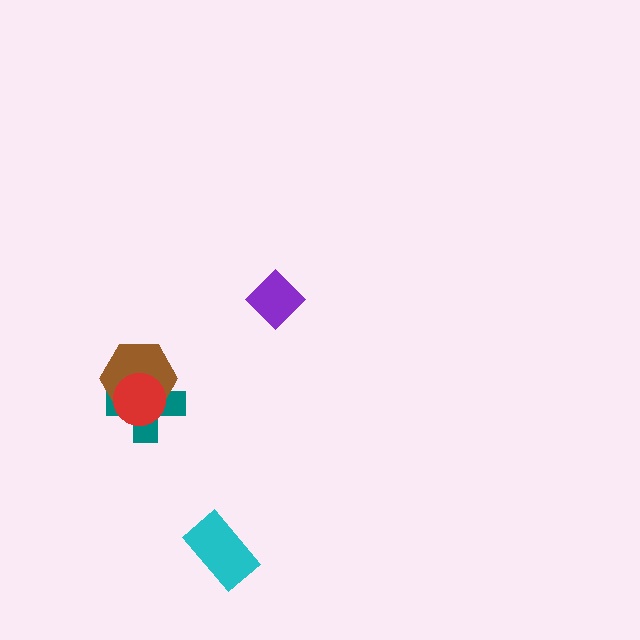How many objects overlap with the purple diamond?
0 objects overlap with the purple diamond.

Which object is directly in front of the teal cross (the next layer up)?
The brown hexagon is directly in front of the teal cross.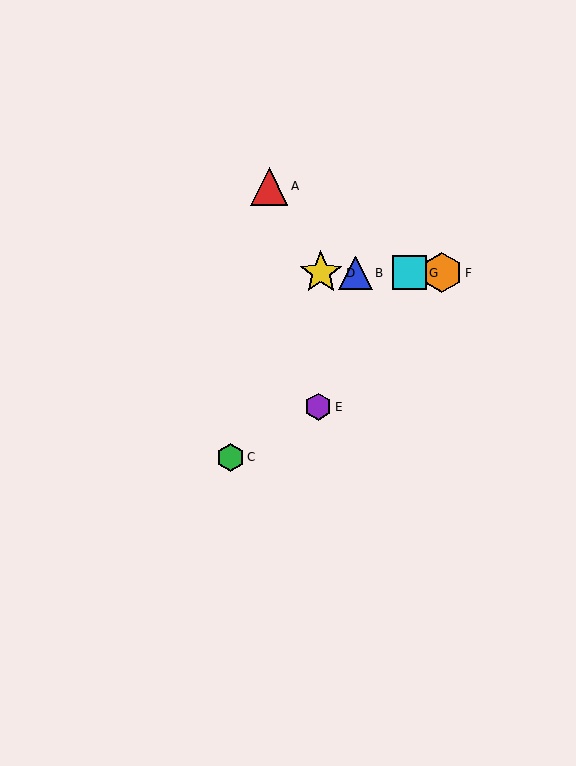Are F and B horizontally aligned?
Yes, both are at y≈273.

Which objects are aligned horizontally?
Objects B, D, F, G are aligned horizontally.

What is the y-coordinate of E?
Object E is at y≈407.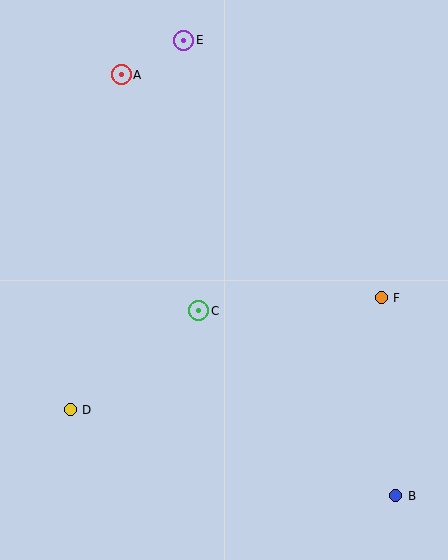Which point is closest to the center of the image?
Point C at (199, 311) is closest to the center.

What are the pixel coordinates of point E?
Point E is at (184, 40).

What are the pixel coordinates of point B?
Point B is at (396, 496).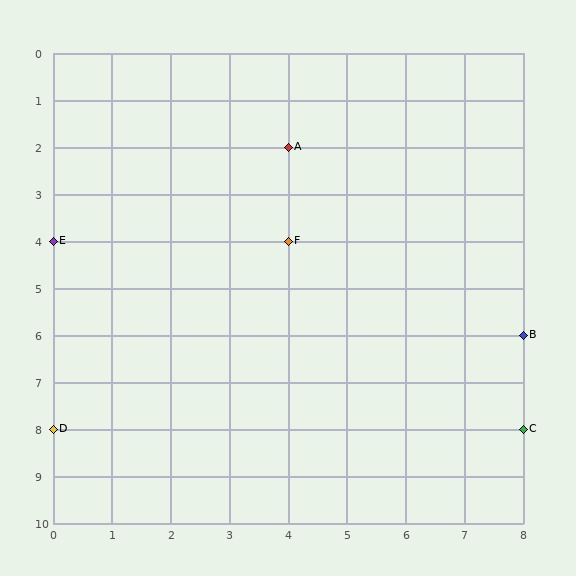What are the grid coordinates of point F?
Point F is at grid coordinates (4, 4).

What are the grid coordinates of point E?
Point E is at grid coordinates (0, 4).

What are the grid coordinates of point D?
Point D is at grid coordinates (0, 8).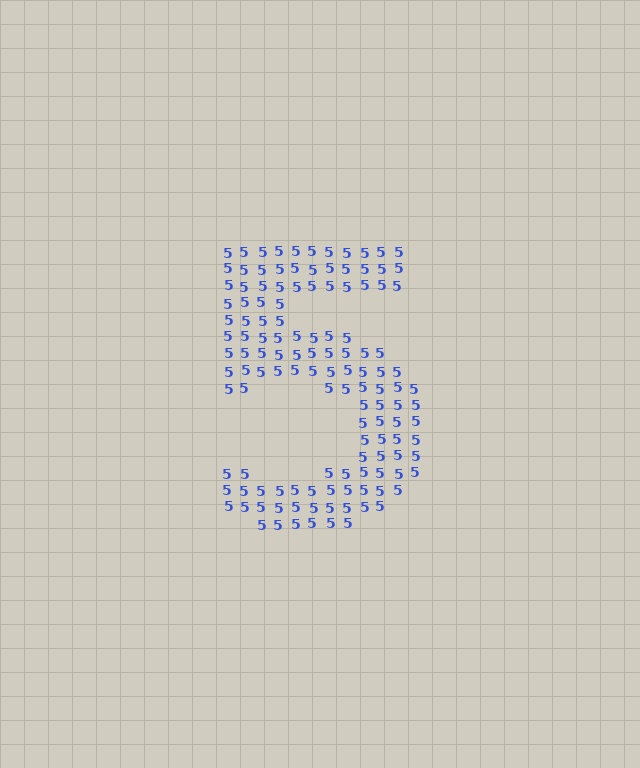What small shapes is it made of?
It is made of small digit 5's.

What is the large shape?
The large shape is the digit 5.